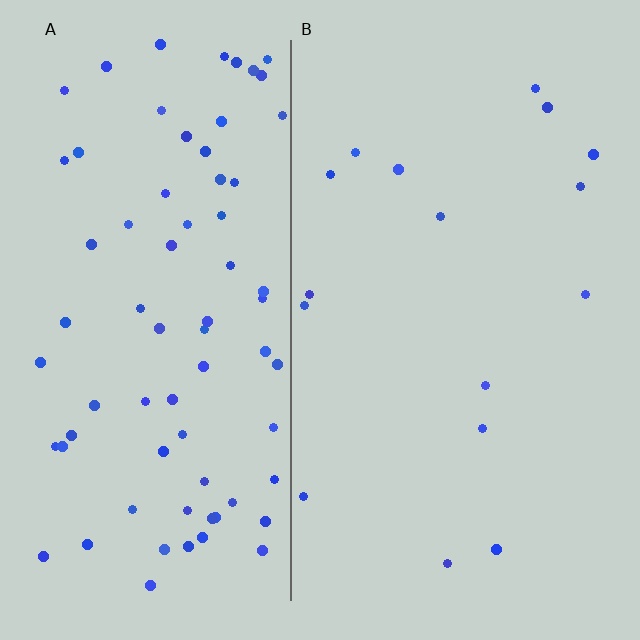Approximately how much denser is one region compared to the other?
Approximately 4.6× — region A over region B.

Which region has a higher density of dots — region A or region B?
A (the left).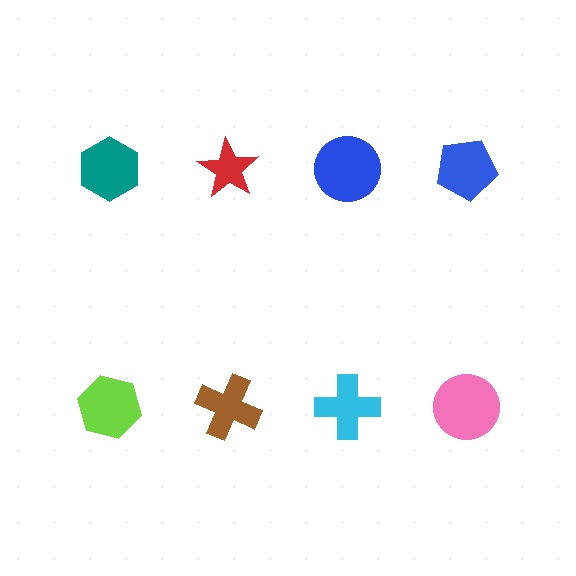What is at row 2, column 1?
A lime hexagon.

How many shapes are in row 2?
4 shapes.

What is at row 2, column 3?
A cyan cross.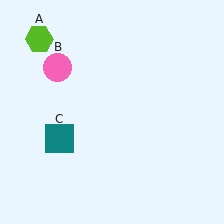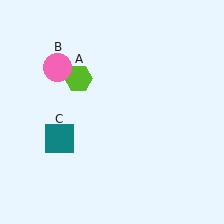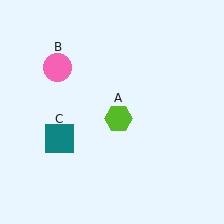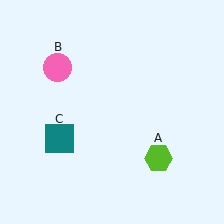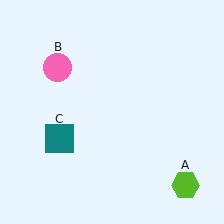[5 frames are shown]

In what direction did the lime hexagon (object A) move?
The lime hexagon (object A) moved down and to the right.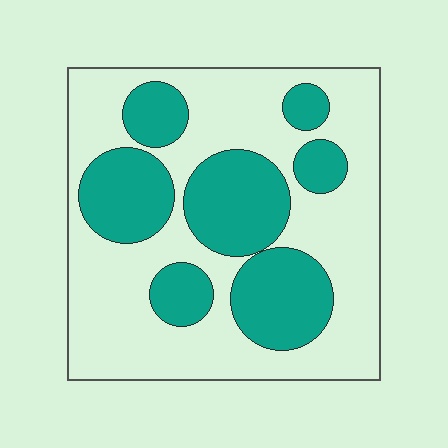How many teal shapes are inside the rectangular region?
7.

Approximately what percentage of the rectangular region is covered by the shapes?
Approximately 35%.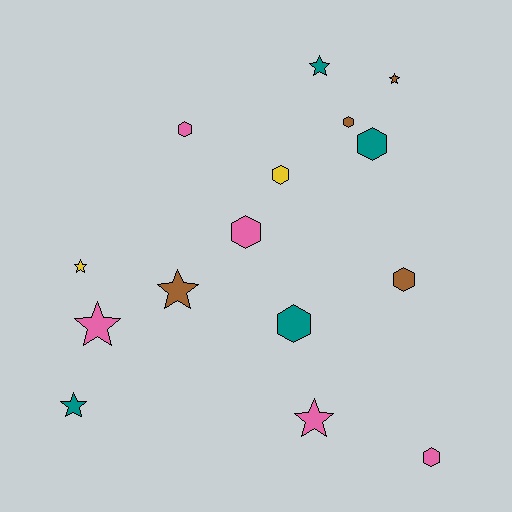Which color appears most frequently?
Pink, with 5 objects.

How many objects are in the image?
There are 15 objects.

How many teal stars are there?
There are 2 teal stars.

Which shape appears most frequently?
Hexagon, with 8 objects.